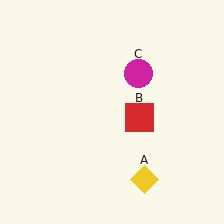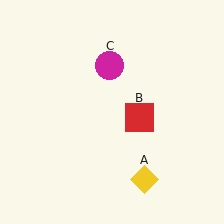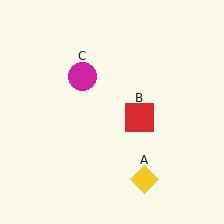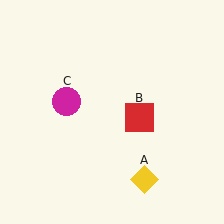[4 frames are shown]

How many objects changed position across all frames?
1 object changed position: magenta circle (object C).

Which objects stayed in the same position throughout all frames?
Yellow diamond (object A) and red square (object B) remained stationary.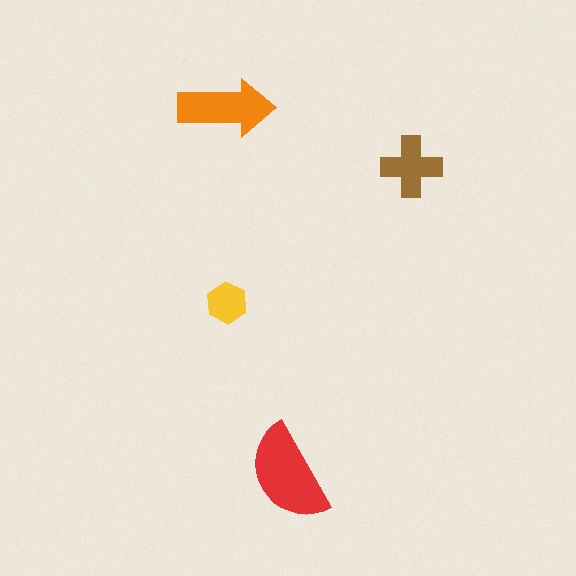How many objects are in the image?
There are 4 objects in the image.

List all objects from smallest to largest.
The yellow hexagon, the brown cross, the orange arrow, the red semicircle.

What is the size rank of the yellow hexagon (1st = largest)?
4th.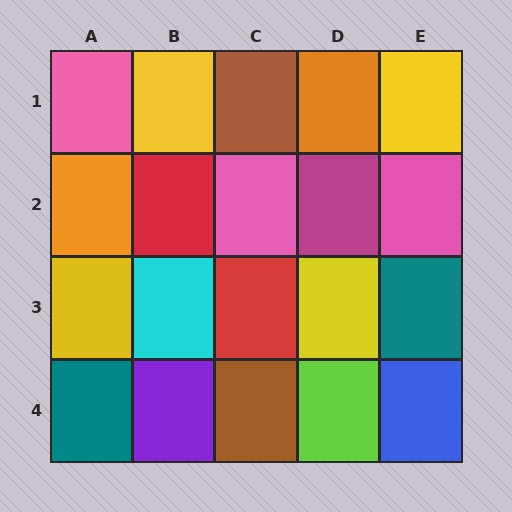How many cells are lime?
1 cell is lime.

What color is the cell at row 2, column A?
Orange.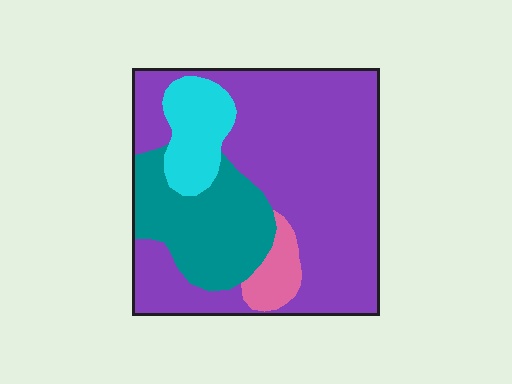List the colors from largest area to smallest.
From largest to smallest: purple, teal, cyan, pink.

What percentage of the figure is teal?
Teal covers 21% of the figure.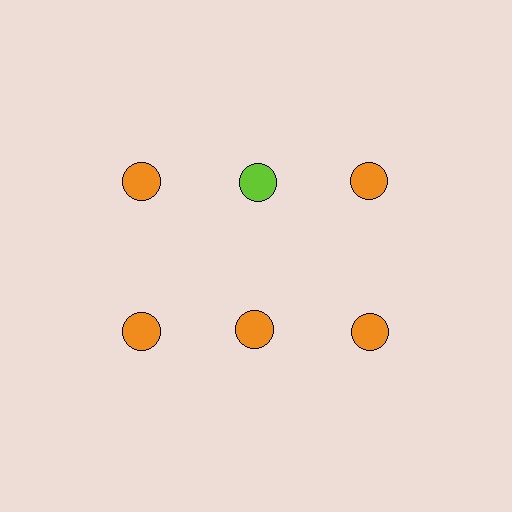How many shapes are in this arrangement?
There are 6 shapes arranged in a grid pattern.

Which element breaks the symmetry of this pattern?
The lime circle in the top row, second from left column breaks the symmetry. All other shapes are orange circles.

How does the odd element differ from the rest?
It has a different color: lime instead of orange.